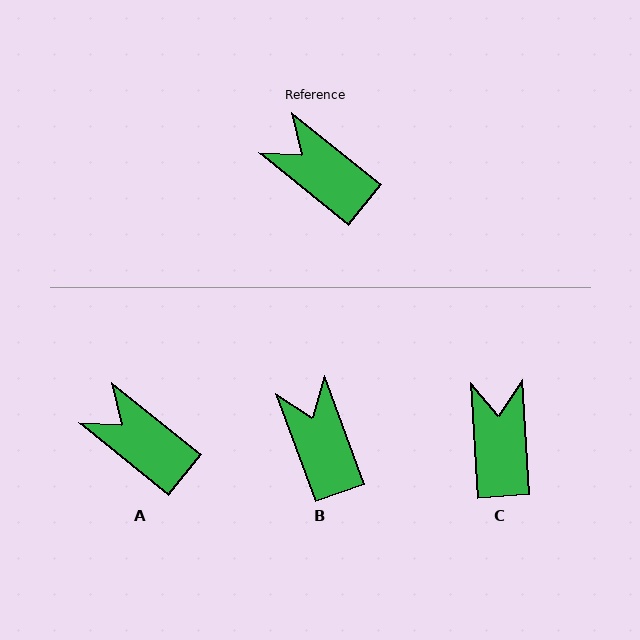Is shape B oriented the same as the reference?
No, it is off by about 31 degrees.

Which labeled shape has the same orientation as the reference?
A.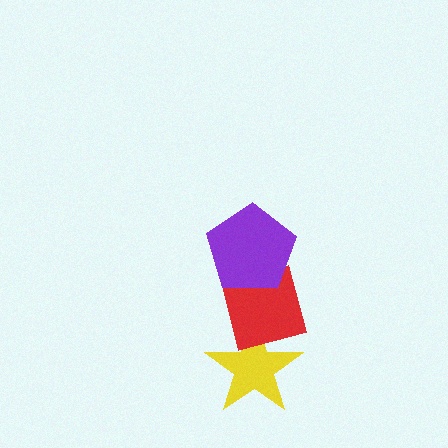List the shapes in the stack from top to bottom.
From top to bottom: the purple pentagon, the red square, the yellow star.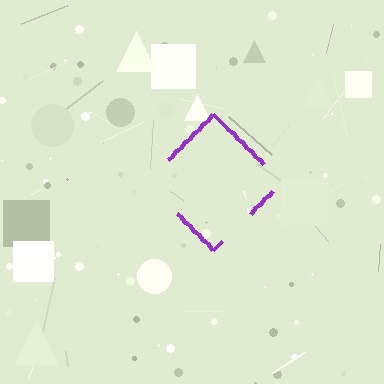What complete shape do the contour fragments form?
The contour fragments form a diamond.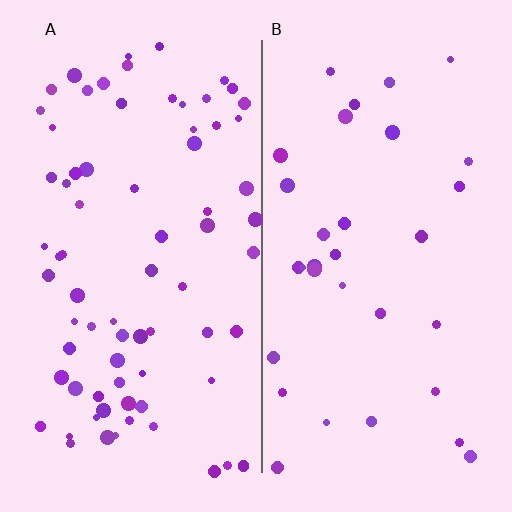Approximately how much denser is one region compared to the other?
Approximately 2.4× — region A over region B.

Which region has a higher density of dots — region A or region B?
A (the left).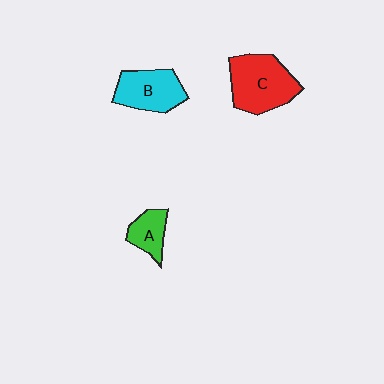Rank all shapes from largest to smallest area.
From largest to smallest: C (red), B (cyan), A (green).